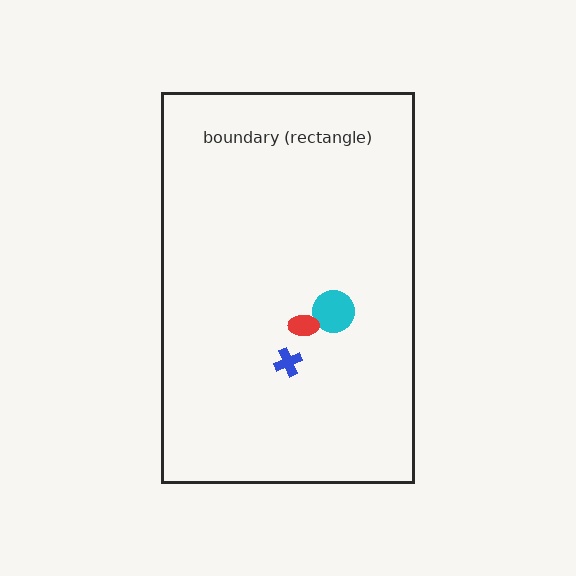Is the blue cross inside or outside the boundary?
Inside.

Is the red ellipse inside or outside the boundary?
Inside.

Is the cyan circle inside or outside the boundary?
Inside.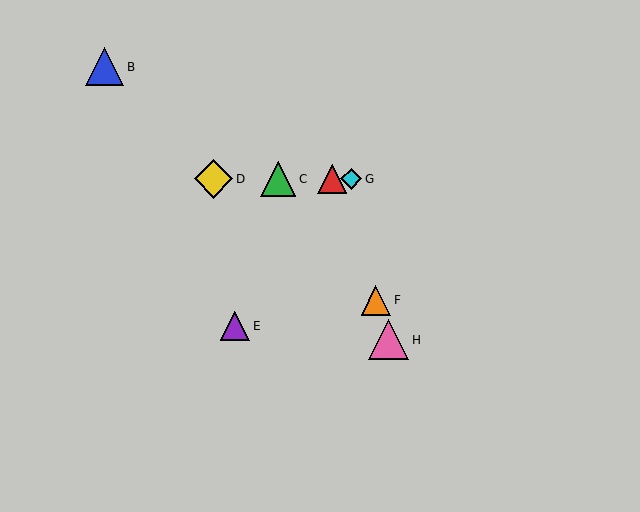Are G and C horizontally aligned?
Yes, both are at y≈179.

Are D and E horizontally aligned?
No, D is at y≈179 and E is at y≈326.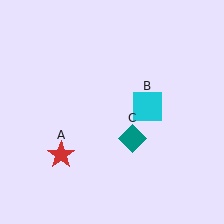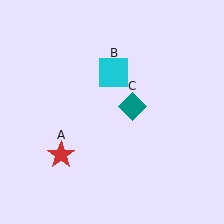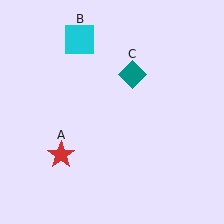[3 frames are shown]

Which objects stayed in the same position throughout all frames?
Red star (object A) remained stationary.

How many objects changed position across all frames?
2 objects changed position: cyan square (object B), teal diamond (object C).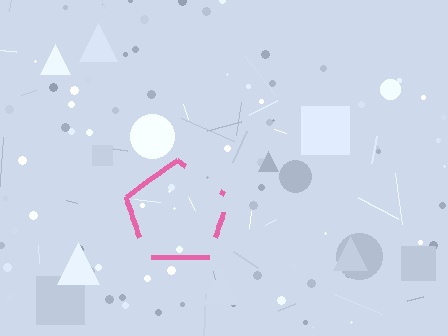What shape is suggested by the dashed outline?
The dashed outline suggests a pentagon.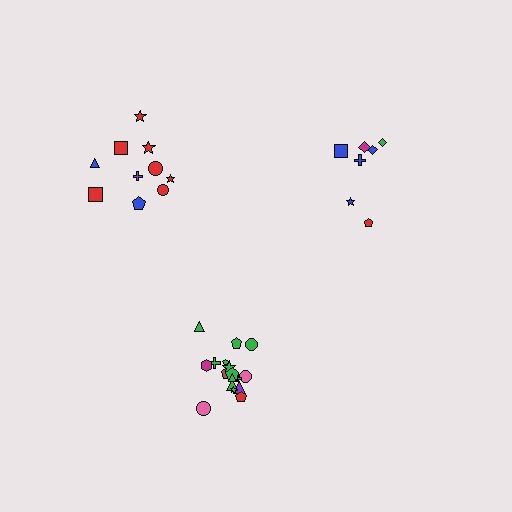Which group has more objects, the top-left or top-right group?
The top-left group.